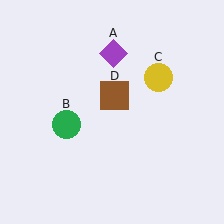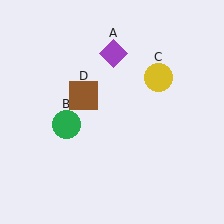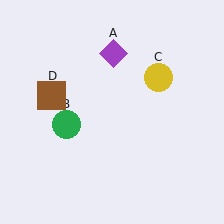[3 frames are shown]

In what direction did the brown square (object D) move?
The brown square (object D) moved left.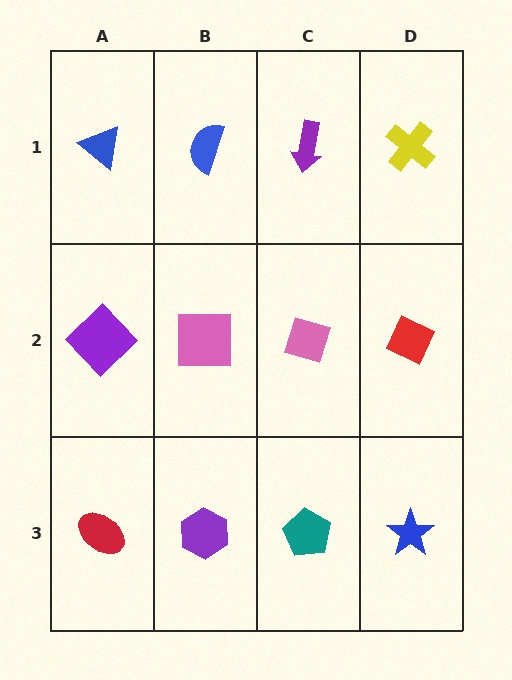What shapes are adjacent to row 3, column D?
A red diamond (row 2, column D), a teal pentagon (row 3, column C).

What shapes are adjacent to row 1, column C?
A pink diamond (row 2, column C), a blue semicircle (row 1, column B), a yellow cross (row 1, column D).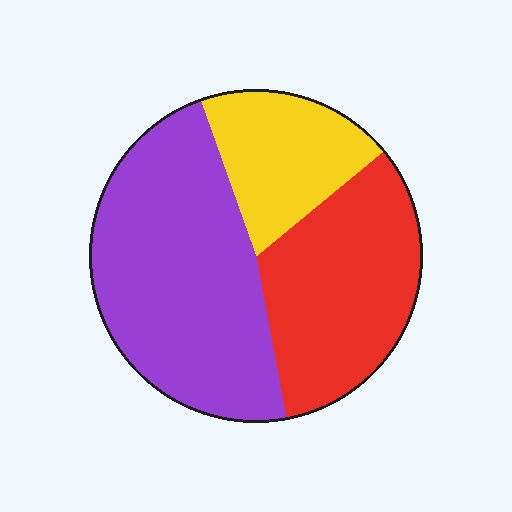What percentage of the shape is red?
Red covers about 35% of the shape.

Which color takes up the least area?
Yellow, at roughly 20%.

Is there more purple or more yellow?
Purple.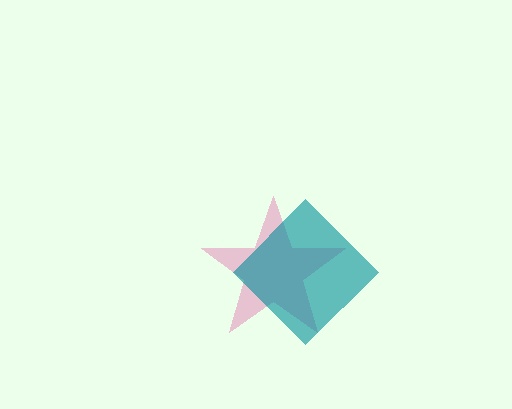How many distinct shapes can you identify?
There are 2 distinct shapes: a pink star, a teal diamond.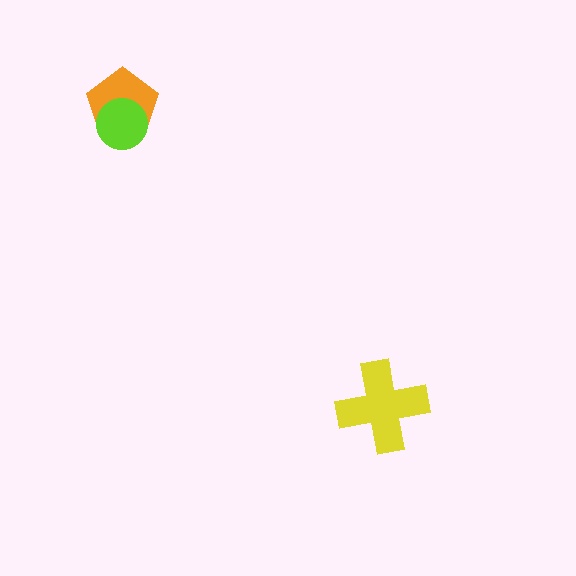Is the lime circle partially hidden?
No, no other shape covers it.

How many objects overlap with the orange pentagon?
1 object overlaps with the orange pentagon.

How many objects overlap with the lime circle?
1 object overlaps with the lime circle.